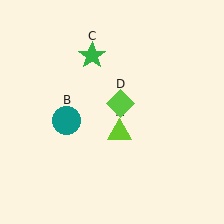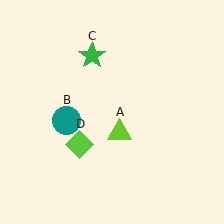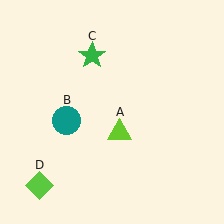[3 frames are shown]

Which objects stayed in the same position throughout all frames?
Lime triangle (object A) and teal circle (object B) and green star (object C) remained stationary.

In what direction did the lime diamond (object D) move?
The lime diamond (object D) moved down and to the left.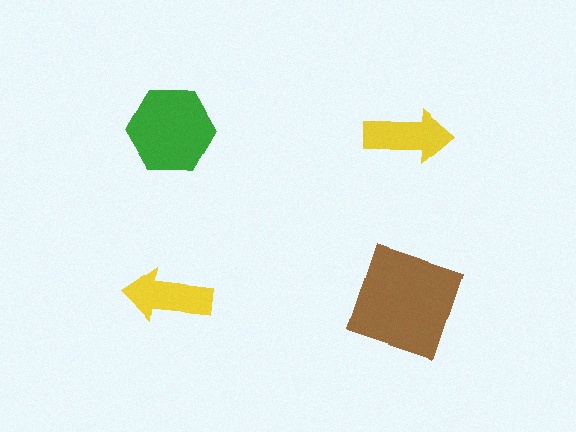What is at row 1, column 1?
A green hexagon.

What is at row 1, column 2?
A yellow arrow.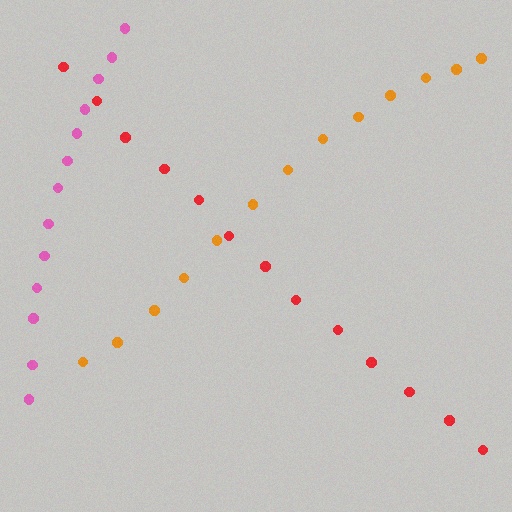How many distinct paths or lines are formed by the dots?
There are 3 distinct paths.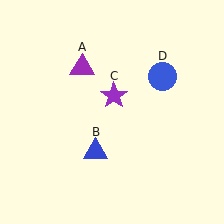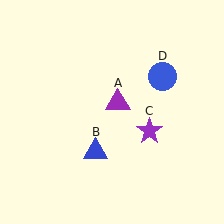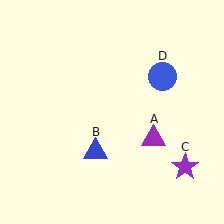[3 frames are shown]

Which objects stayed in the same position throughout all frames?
Blue triangle (object B) and blue circle (object D) remained stationary.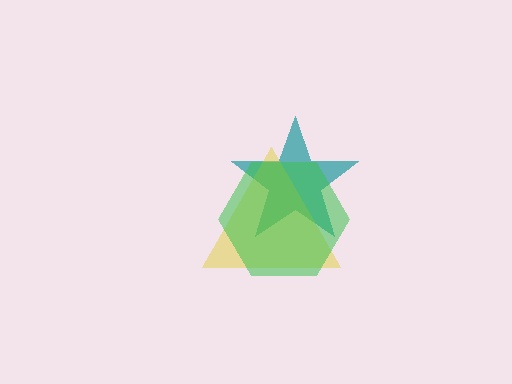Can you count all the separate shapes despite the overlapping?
Yes, there are 3 separate shapes.